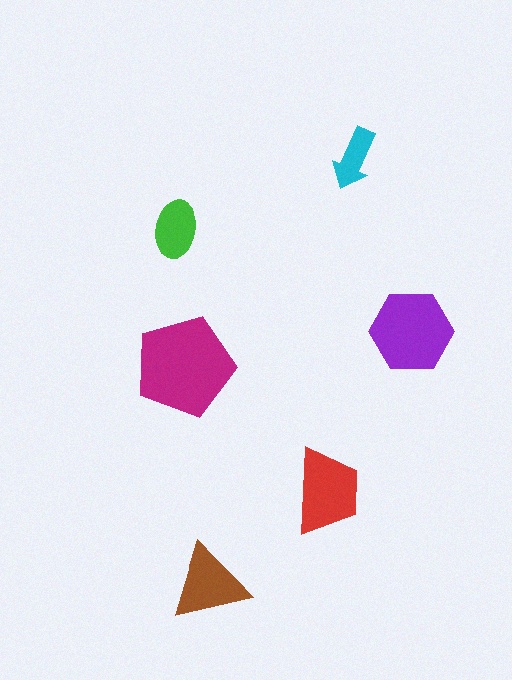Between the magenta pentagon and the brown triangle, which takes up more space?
The magenta pentagon.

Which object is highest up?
The cyan arrow is topmost.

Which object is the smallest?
The cyan arrow.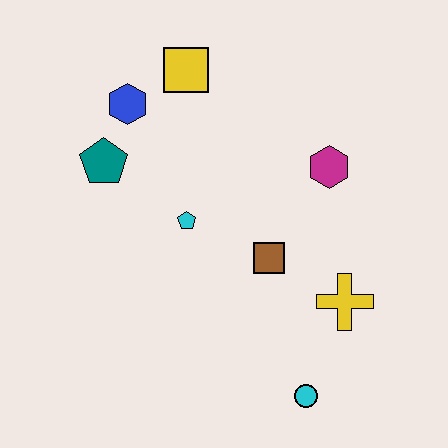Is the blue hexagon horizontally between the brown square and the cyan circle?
No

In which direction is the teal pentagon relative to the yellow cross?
The teal pentagon is to the left of the yellow cross.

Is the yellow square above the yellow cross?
Yes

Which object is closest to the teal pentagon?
The blue hexagon is closest to the teal pentagon.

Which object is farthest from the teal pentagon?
The cyan circle is farthest from the teal pentagon.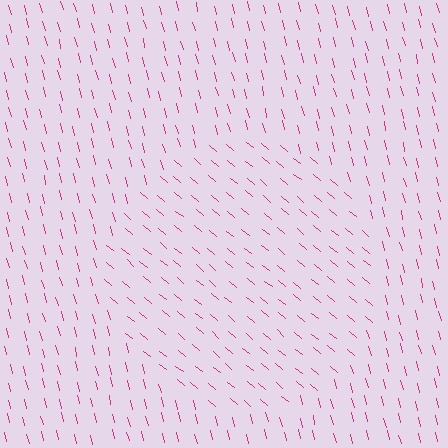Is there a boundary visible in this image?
Yes, there is a texture boundary formed by a change in line orientation.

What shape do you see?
I see a circle.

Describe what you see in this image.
The image is filled with small magenta line segments. A circle region in the image has lines oriented differently from the surrounding lines, creating a visible texture boundary.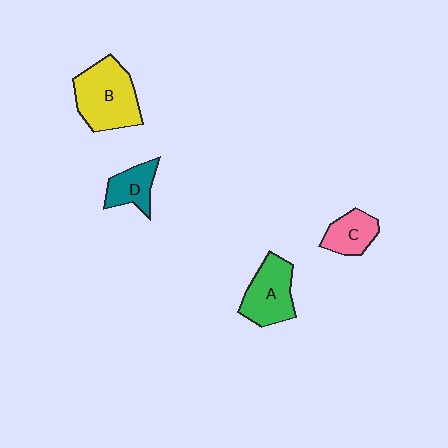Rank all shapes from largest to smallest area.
From largest to smallest: B (yellow), A (green), C (pink), D (teal).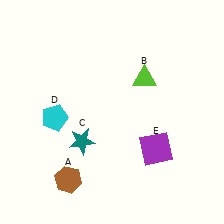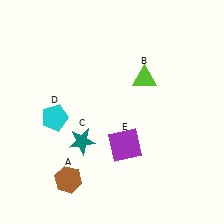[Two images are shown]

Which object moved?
The purple square (E) moved left.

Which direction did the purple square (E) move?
The purple square (E) moved left.